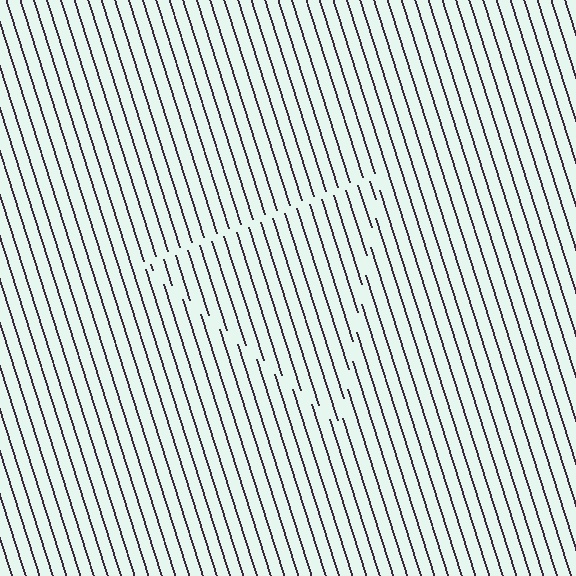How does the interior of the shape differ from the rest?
The interior of the shape contains the same grating, shifted by half a period — the contour is defined by the phase discontinuity where line-ends from the inner and outer gratings abut.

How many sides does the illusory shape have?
3 sides — the line-ends trace a triangle.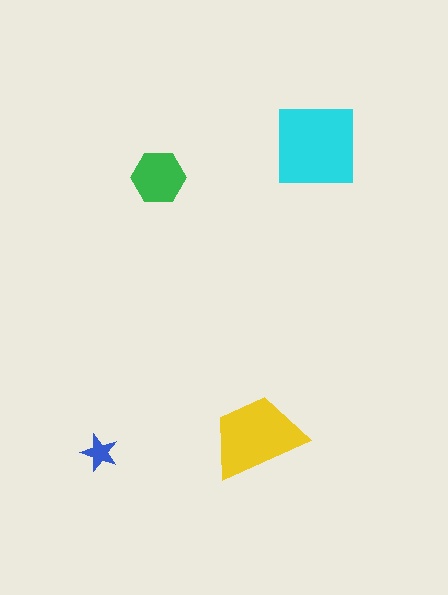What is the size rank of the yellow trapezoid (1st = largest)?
2nd.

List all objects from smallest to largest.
The blue star, the green hexagon, the yellow trapezoid, the cyan square.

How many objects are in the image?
There are 4 objects in the image.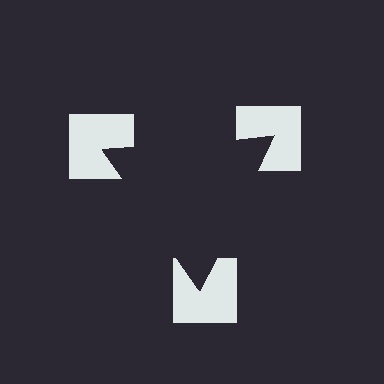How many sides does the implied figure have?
3 sides.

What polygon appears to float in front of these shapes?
An illusory triangle — its edges are inferred from the aligned wedge cuts in the notched squares, not physically drawn.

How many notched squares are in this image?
There are 3 — one at each vertex of the illusory triangle.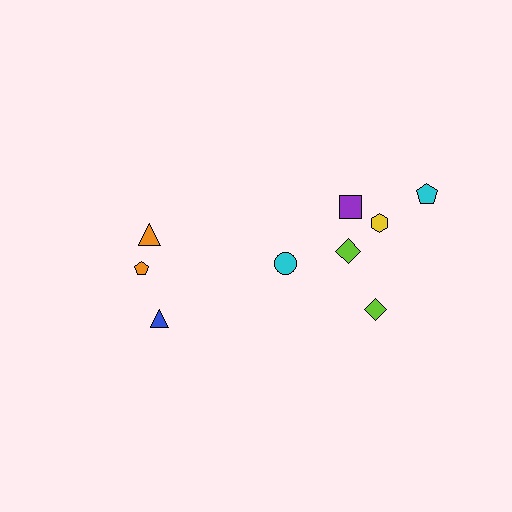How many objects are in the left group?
There are 3 objects.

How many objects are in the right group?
There are 6 objects.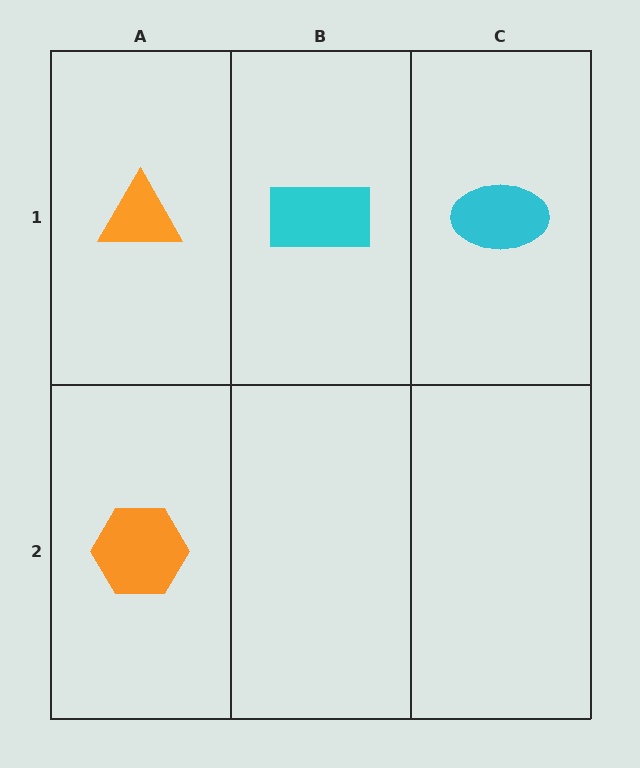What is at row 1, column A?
An orange triangle.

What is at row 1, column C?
A cyan ellipse.